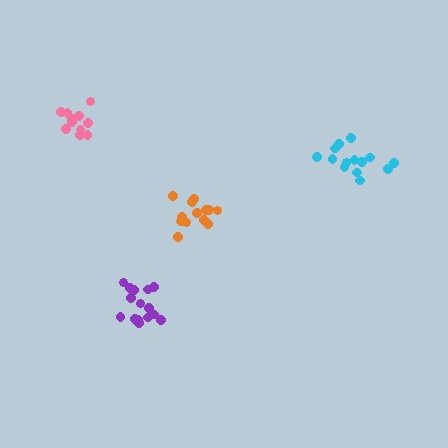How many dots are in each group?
Group 1: 16 dots, Group 2: 13 dots, Group 3: 11 dots, Group 4: 14 dots (54 total).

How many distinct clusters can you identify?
There are 4 distinct clusters.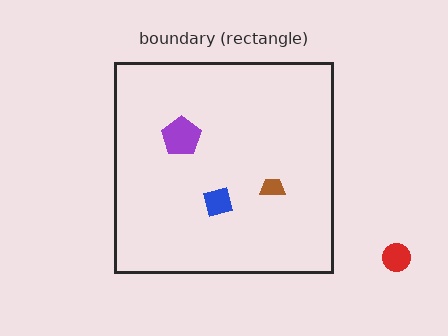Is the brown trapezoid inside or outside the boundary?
Inside.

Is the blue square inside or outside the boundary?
Inside.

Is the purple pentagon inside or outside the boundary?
Inside.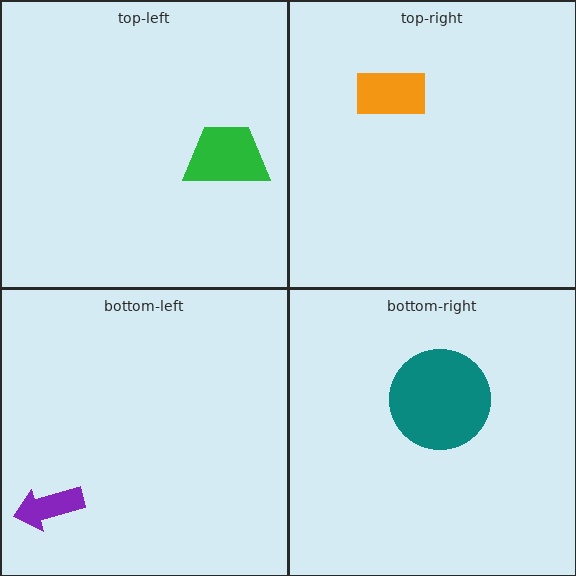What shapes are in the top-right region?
The orange rectangle.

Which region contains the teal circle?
The bottom-right region.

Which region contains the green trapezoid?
The top-left region.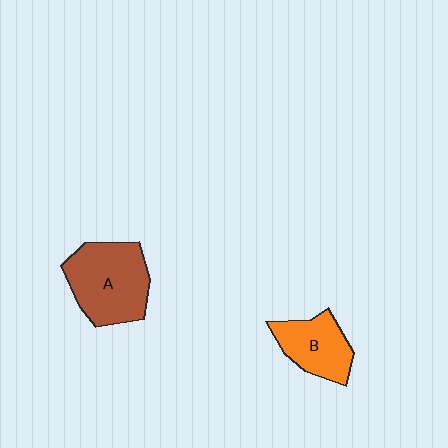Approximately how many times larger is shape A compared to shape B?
Approximately 1.5 times.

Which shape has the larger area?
Shape A (brown).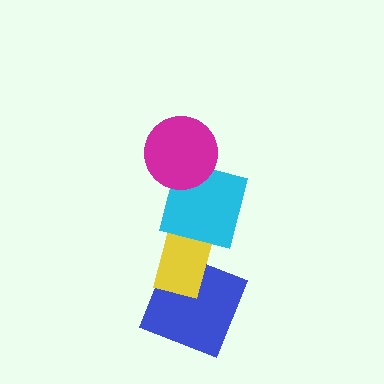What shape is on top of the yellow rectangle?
The cyan square is on top of the yellow rectangle.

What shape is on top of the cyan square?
The magenta circle is on top of the cyan square.